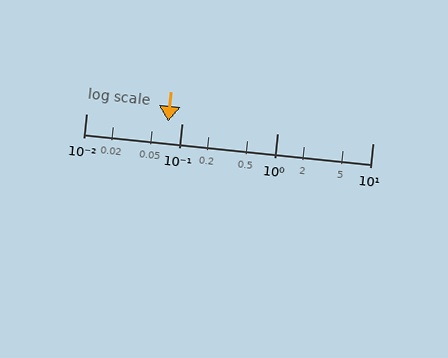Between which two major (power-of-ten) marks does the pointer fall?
The pointer is between 0.01 and 0.1.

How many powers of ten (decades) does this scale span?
The scale spans 3 decades, from 0.01 to 10.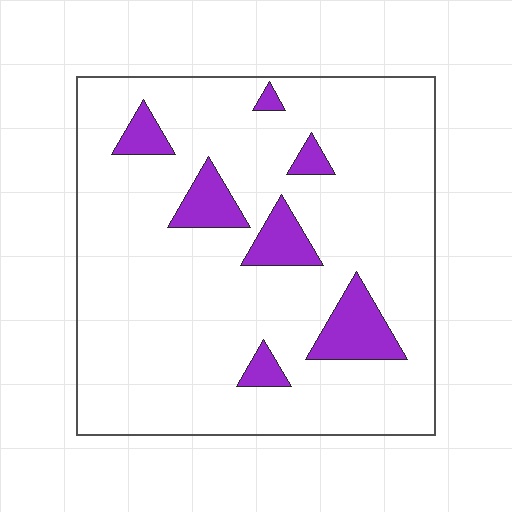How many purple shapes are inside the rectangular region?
7.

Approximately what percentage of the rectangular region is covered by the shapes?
Approximately 10%.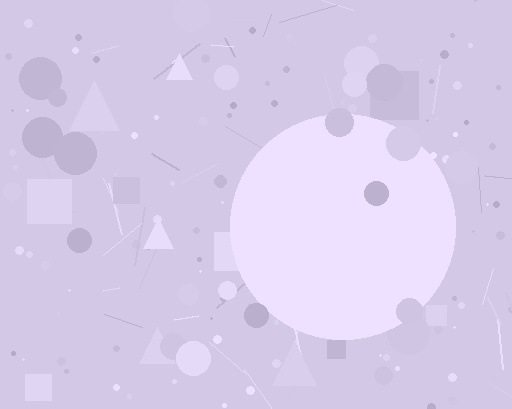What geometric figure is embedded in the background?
A circle is embedded in the background.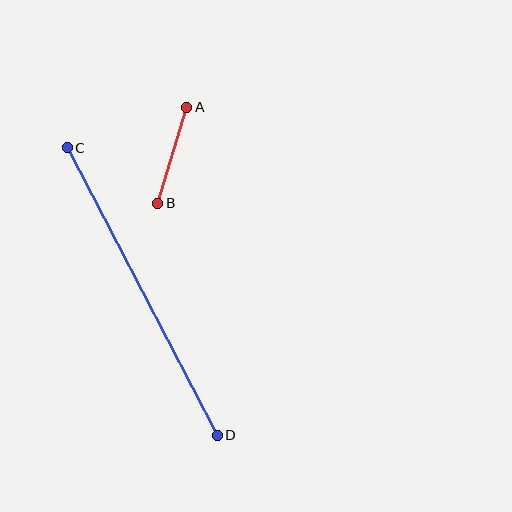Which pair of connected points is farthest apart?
Points C and D are farthest apart.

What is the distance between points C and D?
The distance is approximately 324 pixels.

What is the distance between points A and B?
The distance is approximately 100 pixels.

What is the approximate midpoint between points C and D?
The midpoint is at approximately (142, 291) pixels.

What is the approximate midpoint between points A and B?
The midpoint is at approximately (172, 155) pixels.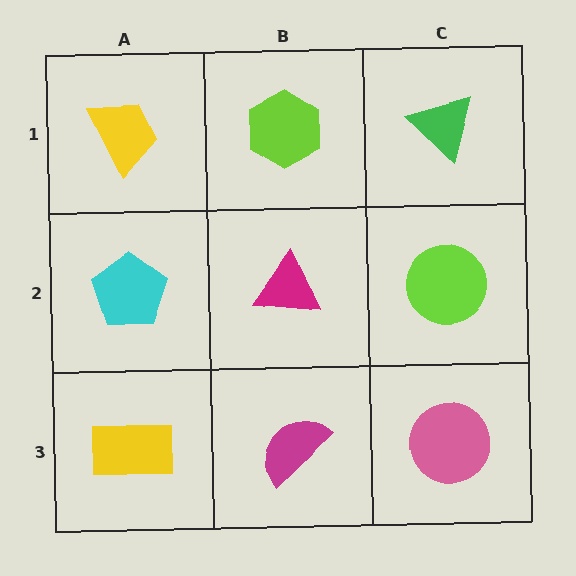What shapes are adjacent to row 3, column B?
A magenta triangle (row 2, column B), a yellow rectangle (row 3, column A), a pink circle (row 3, column C).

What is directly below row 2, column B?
A magenta semicircle.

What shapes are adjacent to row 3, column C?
A lime circle (row 2, column C), a magenta semicircle (row 3, column B).